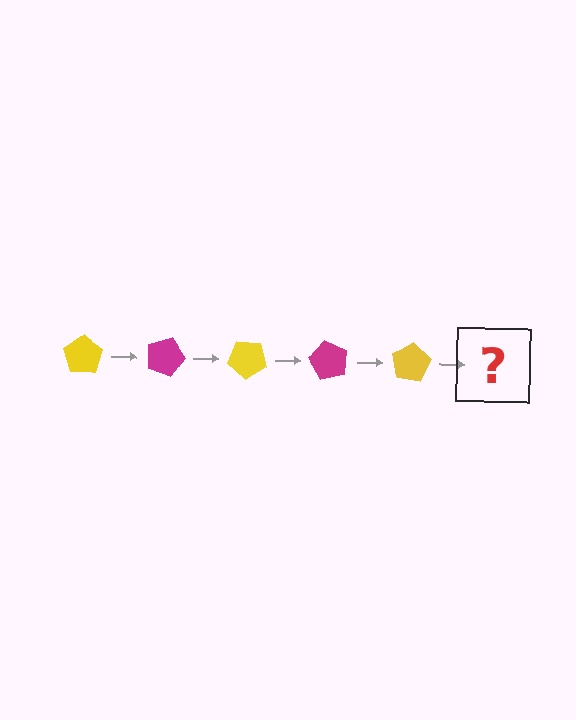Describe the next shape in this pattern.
It should be a magenta pentagon, rotated 100 degrees from the start.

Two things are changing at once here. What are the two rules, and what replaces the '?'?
The two rules are that it rotates 20 degrees each step and the color cycles through yellow and magenta. The '?' should be a magenta pentagon, rotated 100 degrees from the start.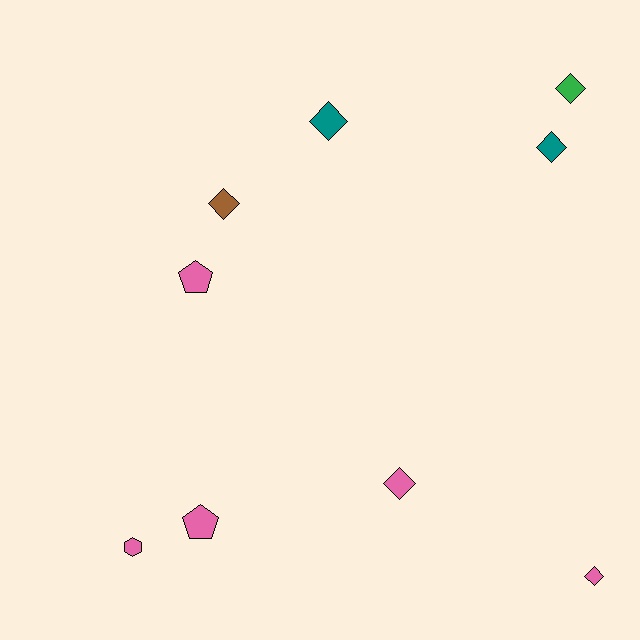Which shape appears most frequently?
Diamond, with 6 objects.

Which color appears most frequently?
Pink, with 5 objects.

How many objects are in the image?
There are 9 objects.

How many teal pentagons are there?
There are no teal pentagons.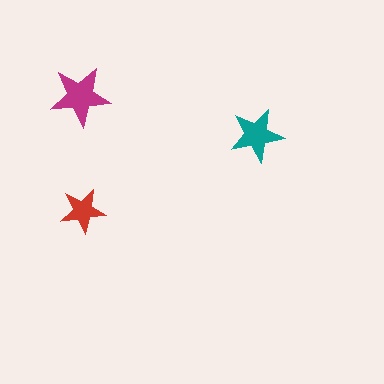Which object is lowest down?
The red star is bottommost.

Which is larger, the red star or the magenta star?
The magenta one.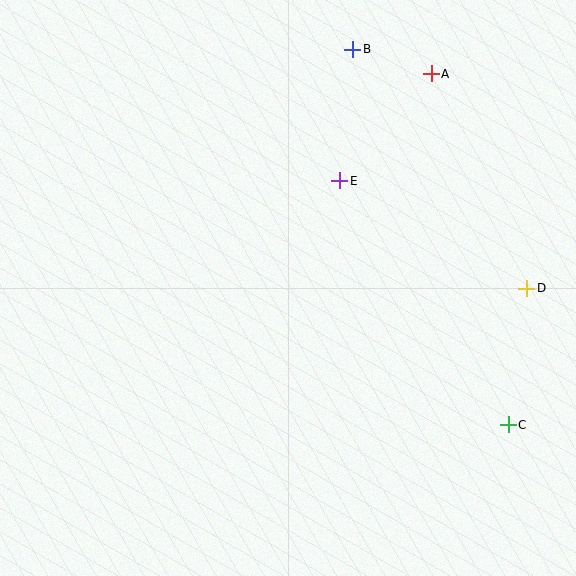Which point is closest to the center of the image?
Point E at (340, 181) is closest to the center.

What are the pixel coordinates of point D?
Point D is at (527, 288).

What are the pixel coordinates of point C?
Point C is at (508, 425).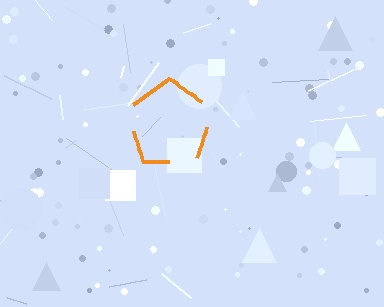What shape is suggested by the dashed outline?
The dashed outline suggests a pentagon.